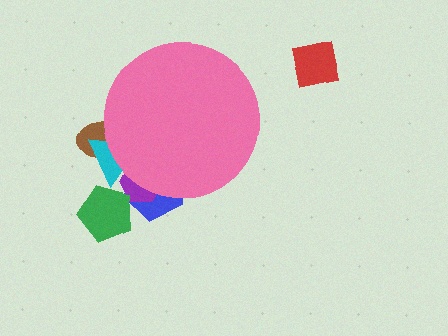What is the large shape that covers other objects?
A pink circle.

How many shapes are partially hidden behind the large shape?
4 shapes are partially hidden.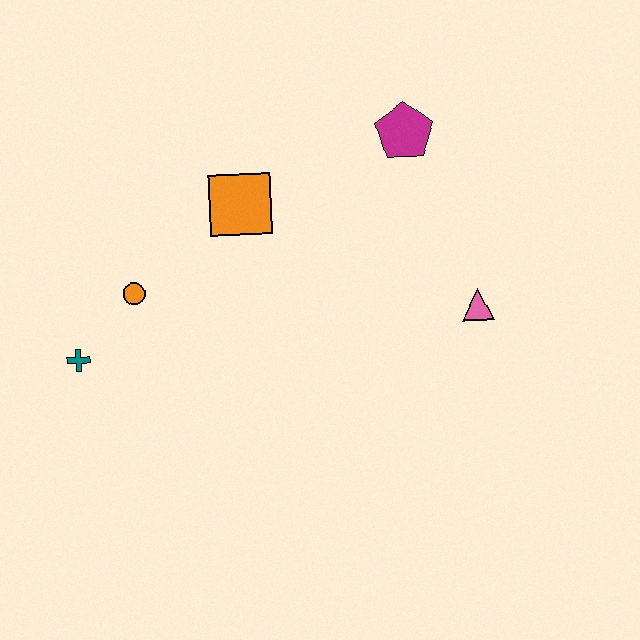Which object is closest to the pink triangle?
The magenta pentagon is closest to the pink triangle.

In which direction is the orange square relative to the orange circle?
The orange square is to the right of the orange circle.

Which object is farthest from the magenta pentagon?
The teal cross is farthest from the magenta pentagon.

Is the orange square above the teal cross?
Yes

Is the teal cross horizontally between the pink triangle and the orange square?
No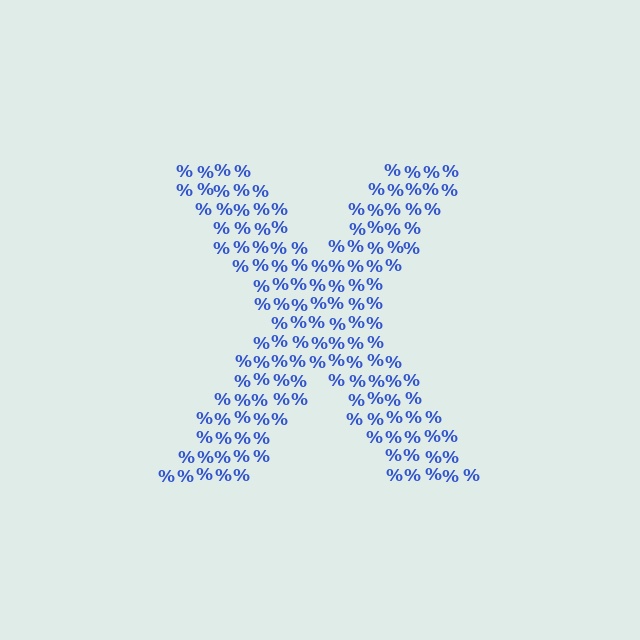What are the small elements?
The small elements are percent signs.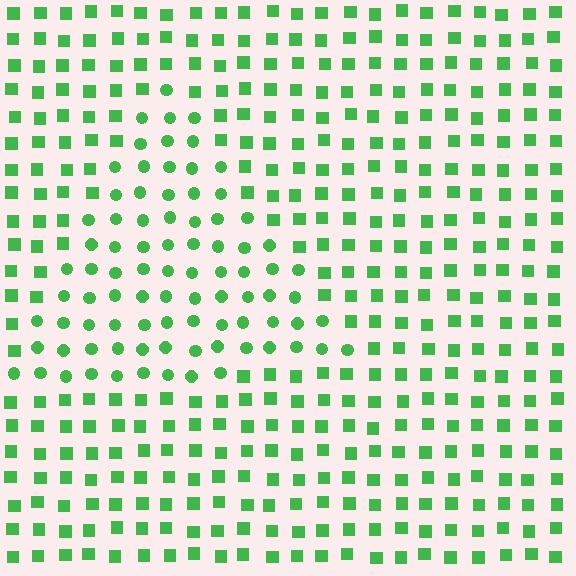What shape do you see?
I see a triangle.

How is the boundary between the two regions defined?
The boundary is defined by a change in element shape: circles inside vs. squares outside. All elements share the same color and spacing.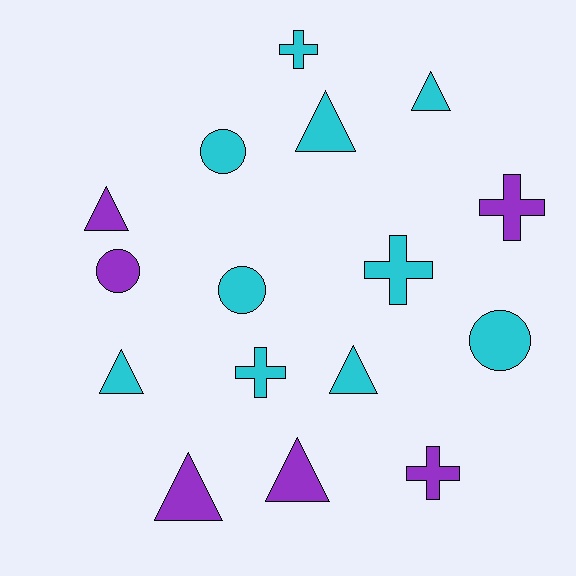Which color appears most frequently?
Cyan, with 10 objects.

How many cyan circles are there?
There are 3 cyan circles.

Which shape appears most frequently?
Triangle, with 7 objects.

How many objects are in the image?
There are 16 objects.